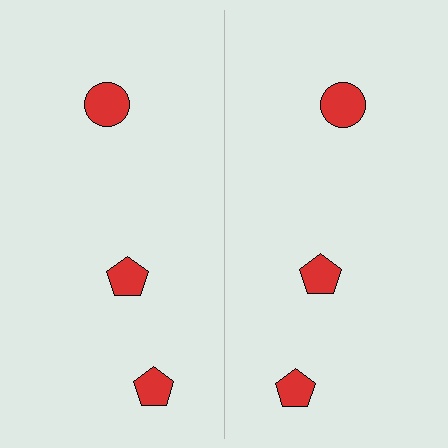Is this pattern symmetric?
Yes, this pattern has bilateral (reflection) symmetry.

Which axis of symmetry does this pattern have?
The pattern has a vertical axis of symmetry running through the center of the image.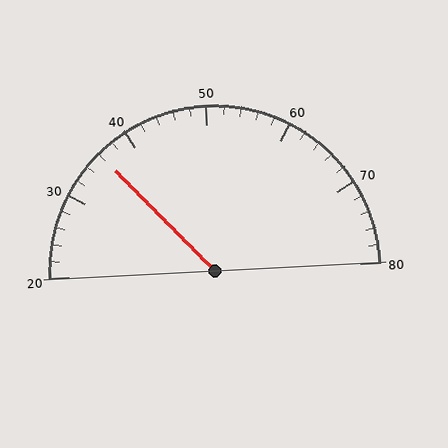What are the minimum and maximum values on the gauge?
The gauge ranges from 20 to 80.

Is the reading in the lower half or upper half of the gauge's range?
The reading is in the lower half of the range (20 to 80).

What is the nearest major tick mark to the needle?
The nearest major tick mark is 40.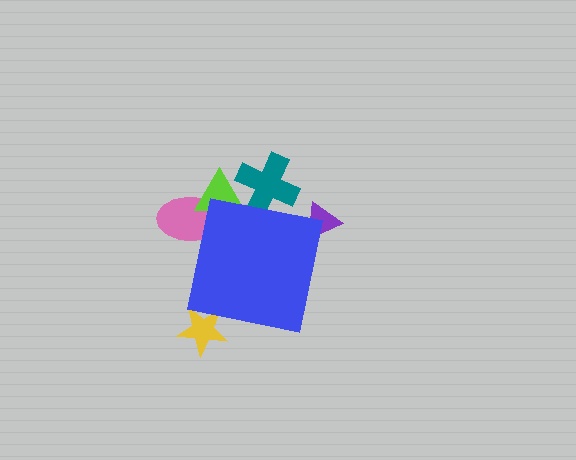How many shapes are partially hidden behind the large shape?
5 shapes are partially hidden.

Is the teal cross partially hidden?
Yes, the teal cross is partially hidden behind the blue square.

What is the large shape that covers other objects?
A blue square.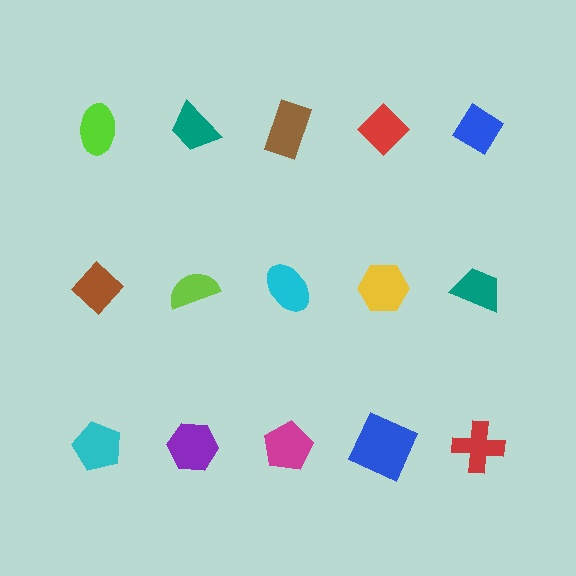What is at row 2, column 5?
A teal trapezoid.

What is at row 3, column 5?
A red cross.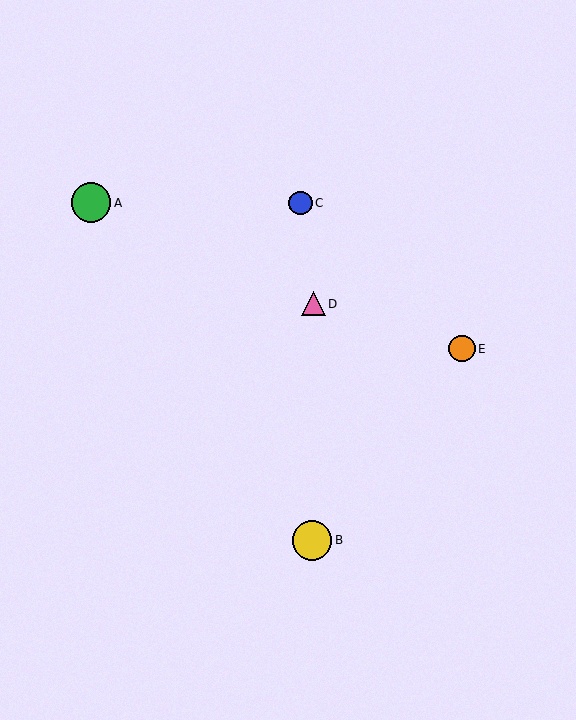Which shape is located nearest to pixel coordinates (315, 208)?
The blue circle (labeled C) at (300, 203) is nearest to that location.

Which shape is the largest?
The yellow circle (labeled B) is the largest.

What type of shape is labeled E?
Shape E is an orange circle.